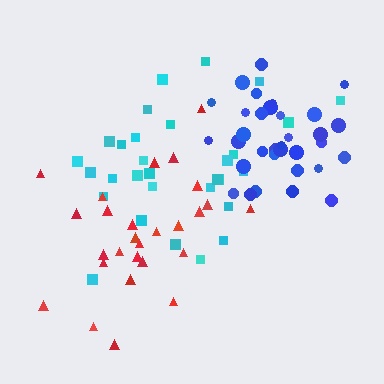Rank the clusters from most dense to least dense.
blue, red, cyan.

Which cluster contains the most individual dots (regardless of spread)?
Blue (33).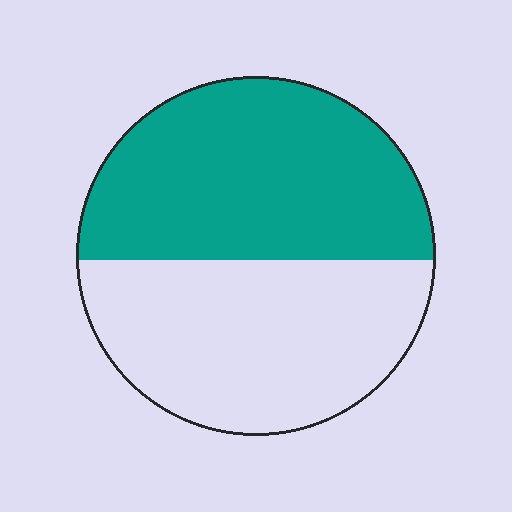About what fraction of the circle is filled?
About one half (1/2).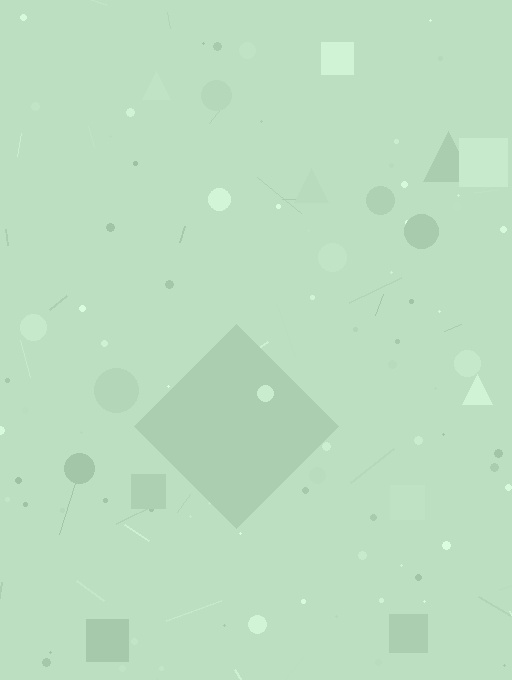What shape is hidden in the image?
A diamond is hidden in the image.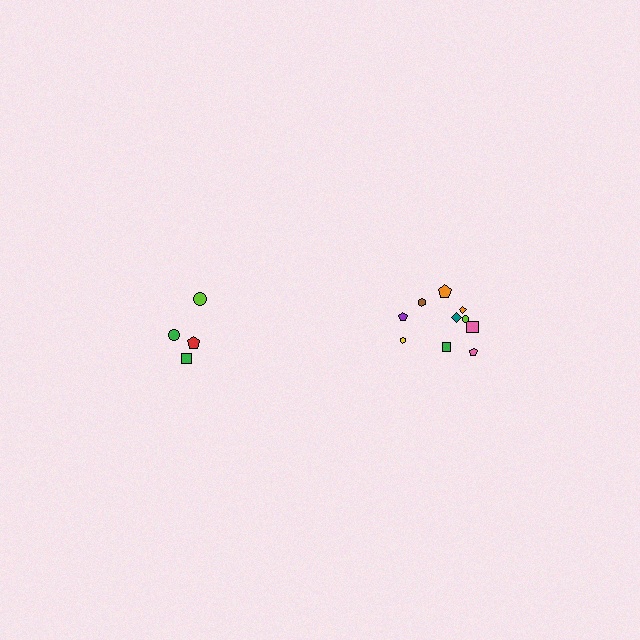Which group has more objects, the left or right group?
The right group.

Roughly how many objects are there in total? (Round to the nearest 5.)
Roughly 15 objects in total.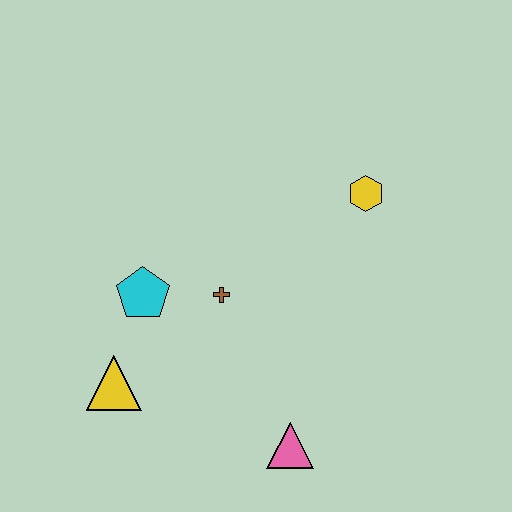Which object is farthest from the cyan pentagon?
The yellow hexagon is farthest from the cyan pentagon.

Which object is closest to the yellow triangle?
The cyan pentagon is closest to the yellow triangle.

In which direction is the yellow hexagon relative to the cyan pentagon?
The yellow hexagon is to the right of the cyan pentagon.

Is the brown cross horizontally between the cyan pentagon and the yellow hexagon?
Yes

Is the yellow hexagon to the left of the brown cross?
No